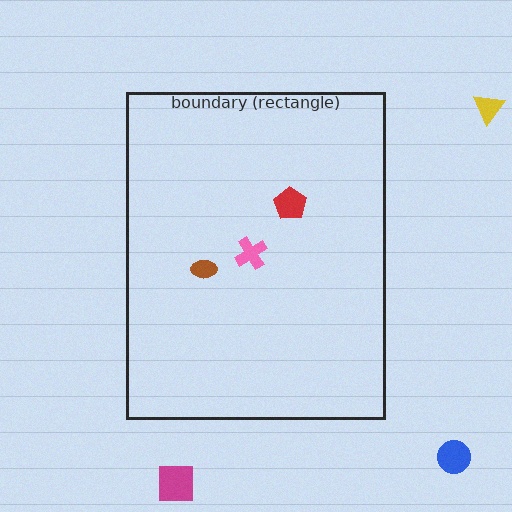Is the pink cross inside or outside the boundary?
Inside.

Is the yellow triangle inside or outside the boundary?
Outside.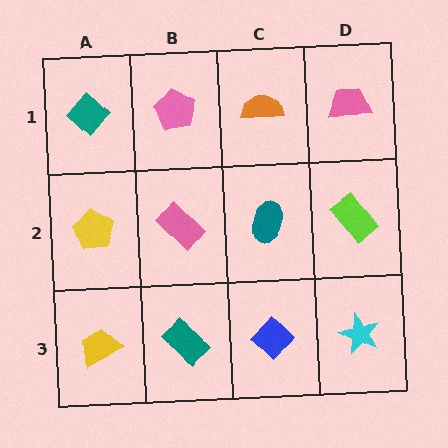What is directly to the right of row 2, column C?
A lime rectangle.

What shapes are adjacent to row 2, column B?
A pink pentagon (row 1, column B), a teal rectangle (row 3, column B), a yellow pentagon (row 2, column A), a teal ellipse (row 2, column C).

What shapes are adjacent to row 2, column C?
An orange semicircle (row 1, column C), a blue diamond (row 3, column C), a pink rectangle (row 2, column B), a lime rectangle (row 2, column D).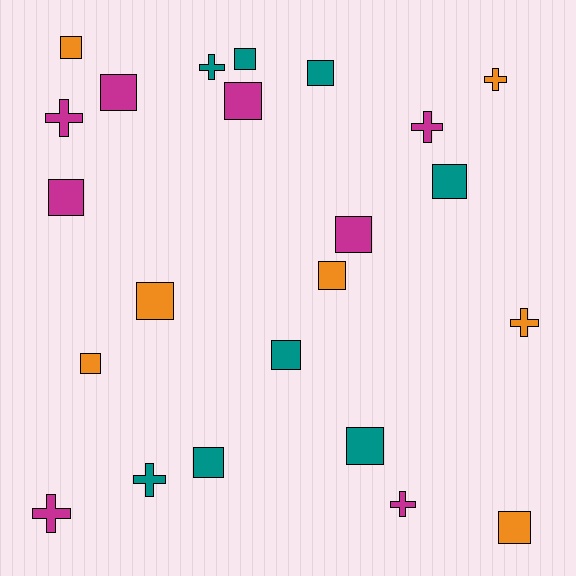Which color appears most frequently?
Magenta, with 8 objects.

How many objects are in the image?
There are 23 objects.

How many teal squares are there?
There are 6 teal squares.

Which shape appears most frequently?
Square, with 15 objects.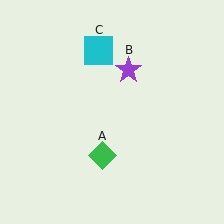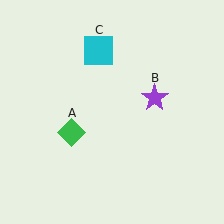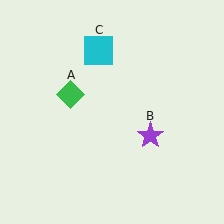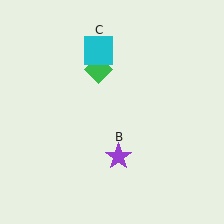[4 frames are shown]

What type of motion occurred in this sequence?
The green diamond (object A), purple star (object B) rotated clockwise around the center of the scene.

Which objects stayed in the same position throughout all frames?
Cyan square (object C) remained stationary.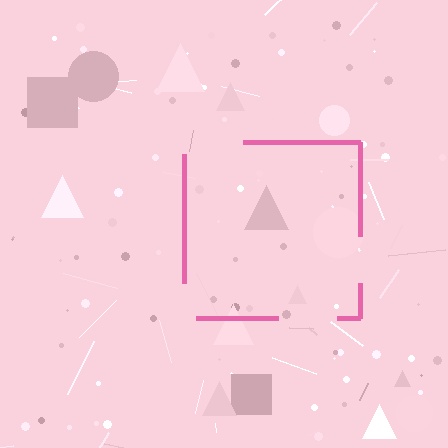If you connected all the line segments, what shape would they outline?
They would outline a square.